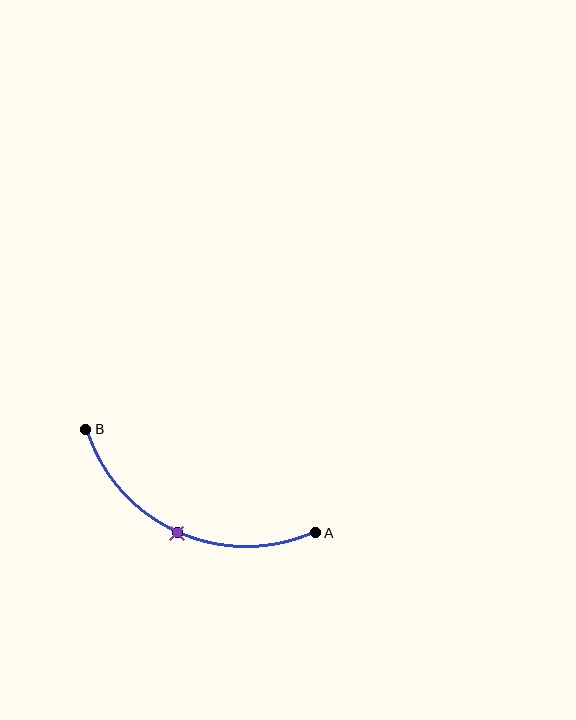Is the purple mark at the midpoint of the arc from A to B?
Yes. The purple mark lies on the arc at equal arc-length from both A and B — it is the arc midpoint.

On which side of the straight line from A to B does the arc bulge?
The arc bulges below the straight line connecting A and B.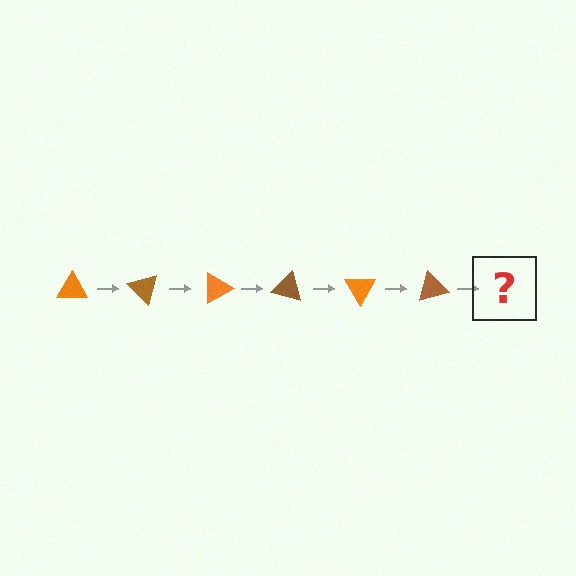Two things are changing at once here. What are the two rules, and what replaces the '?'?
The two rules are that it rotates 45 degrees each step and the color cycles through orange and brown. The '?' should be an orange triangle, rotated 270 degrees from the start.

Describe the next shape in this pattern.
It should be an orange triangle, rotated 270 degrees from the start.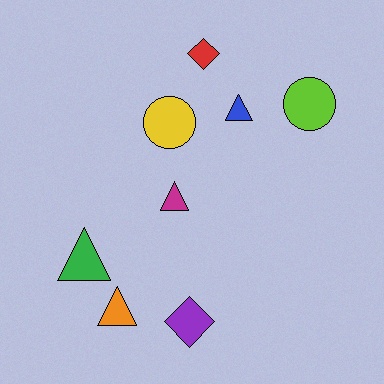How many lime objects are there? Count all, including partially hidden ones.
There is 1 lime object.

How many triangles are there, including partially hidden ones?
There are 4 triangles.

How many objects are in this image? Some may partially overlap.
There are 8 objects.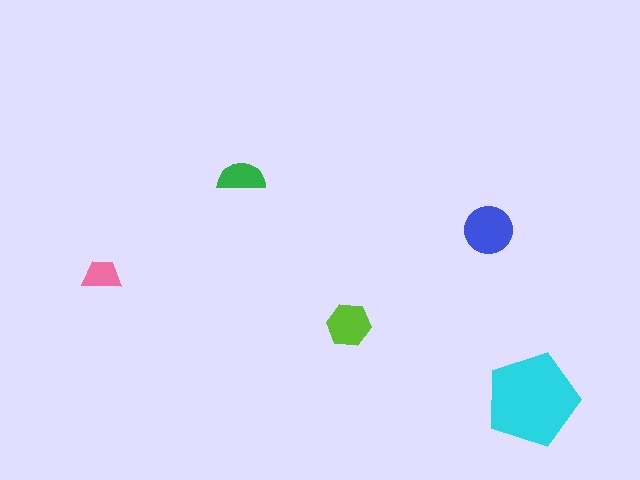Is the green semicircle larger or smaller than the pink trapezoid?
Larger.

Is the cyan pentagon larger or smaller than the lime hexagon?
Larger.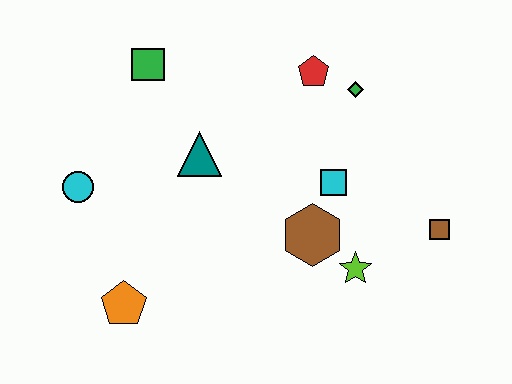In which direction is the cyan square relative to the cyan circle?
The cyan square is to the right of the cyan circle.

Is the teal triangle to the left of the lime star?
Yes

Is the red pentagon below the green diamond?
No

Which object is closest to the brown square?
The lime star is closest to the brown square.